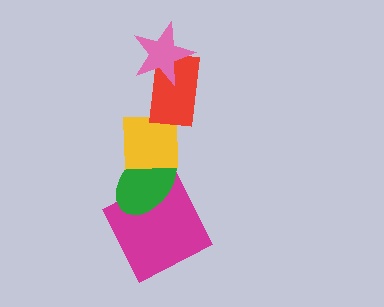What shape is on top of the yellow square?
The red rectangle is on top of the yellow square.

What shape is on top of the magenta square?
The green ellipse is on top of the magenta square.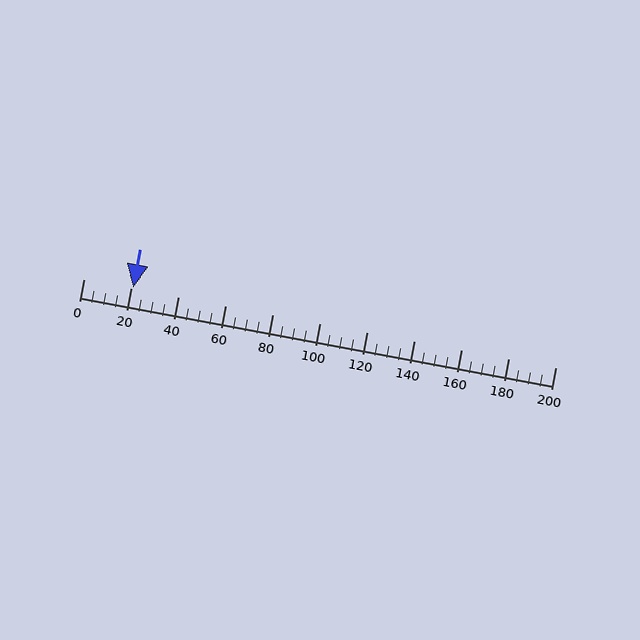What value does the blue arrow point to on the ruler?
The blue arrow points to approximately 21.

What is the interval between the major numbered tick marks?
The major tick marks are spaced 20 units apart.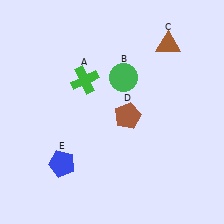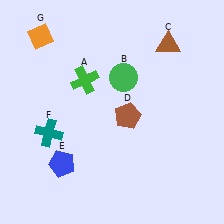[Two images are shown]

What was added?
A teal cross (F), an orange diamond (G) were added in Image 2.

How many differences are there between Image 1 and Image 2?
There are 2 differences between the two images.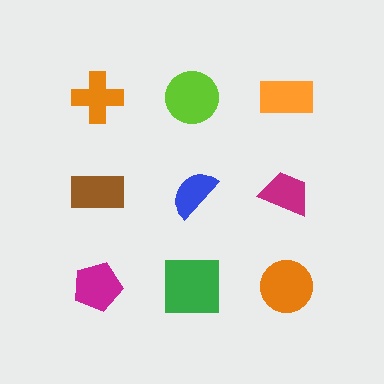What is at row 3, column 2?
A green square.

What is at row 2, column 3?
A magenta trapezoid.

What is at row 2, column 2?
A blue semicircle.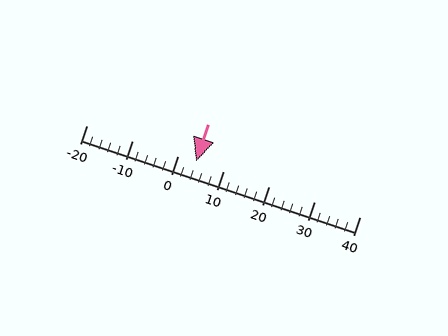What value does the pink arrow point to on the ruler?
The pink arrow points to approximately 4.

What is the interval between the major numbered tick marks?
The major tick marks are spaced 10 units apart.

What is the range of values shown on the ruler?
The ruler shows values from -20 to 40.